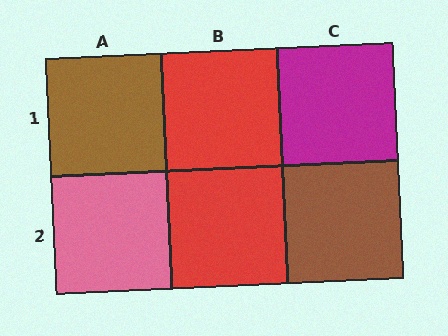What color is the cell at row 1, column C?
Magenta.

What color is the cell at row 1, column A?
Brown.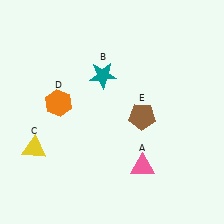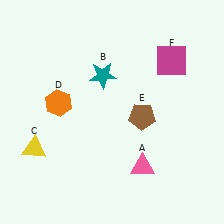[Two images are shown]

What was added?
A magenta square (F) was added in Image 2.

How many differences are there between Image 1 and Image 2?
There is 1 difference between the two images.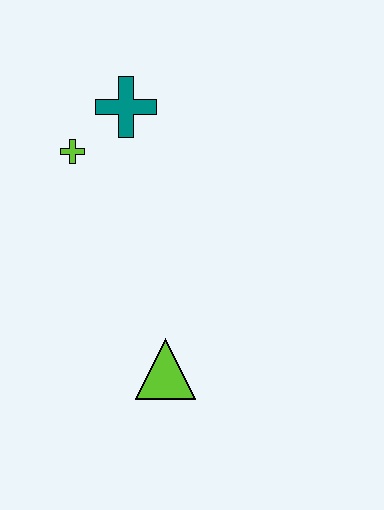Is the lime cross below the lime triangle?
No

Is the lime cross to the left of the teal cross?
Yes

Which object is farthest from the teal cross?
The lime triangle is farthest from the teal cross.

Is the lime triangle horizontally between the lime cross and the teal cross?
No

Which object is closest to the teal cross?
The lime cross is closest to the teal cross.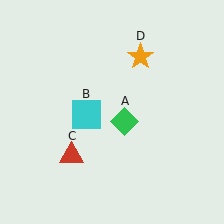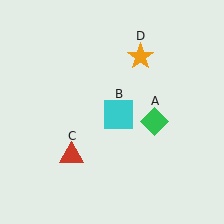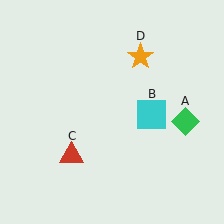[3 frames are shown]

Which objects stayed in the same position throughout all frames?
Red triangle (object C) and orange star (object D) remained stationary.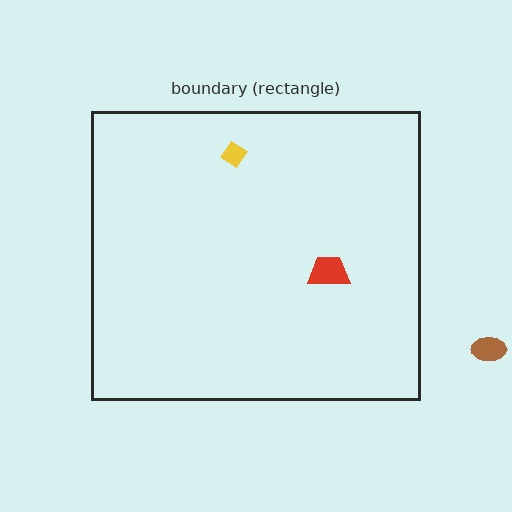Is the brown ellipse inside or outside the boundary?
Outside.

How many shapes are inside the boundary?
2 inside, 1 outside.